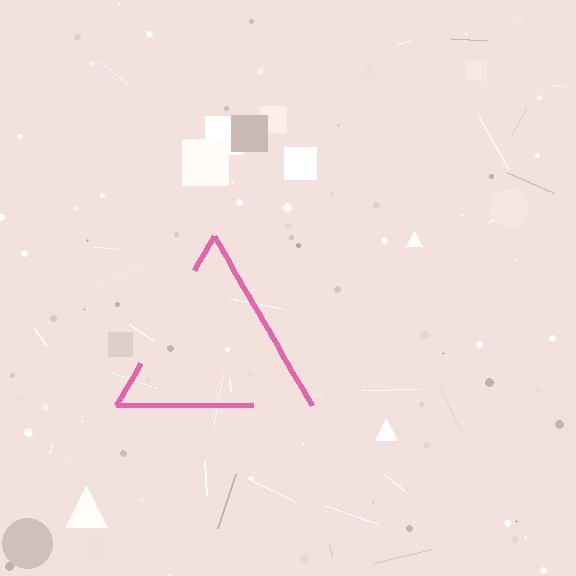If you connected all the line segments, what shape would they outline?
They would outline a triangle.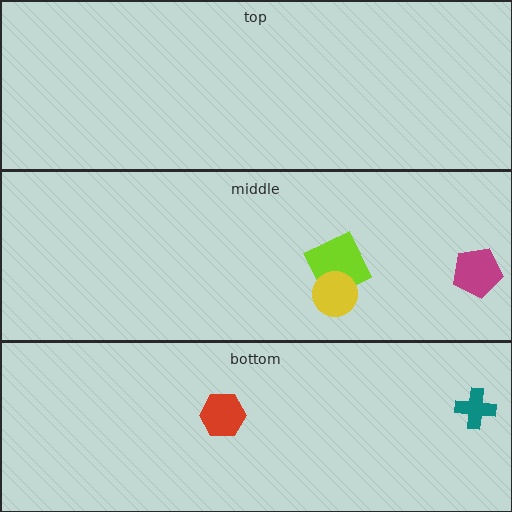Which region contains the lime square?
The middle region.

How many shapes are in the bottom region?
2.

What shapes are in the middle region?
The lime square, the yellow circle, the magenta pentagon.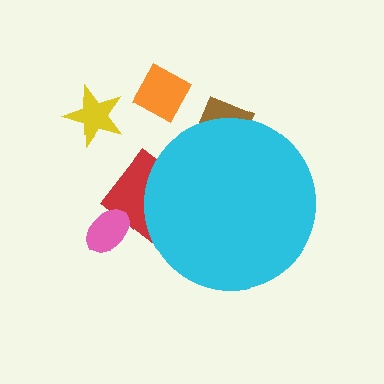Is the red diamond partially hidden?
Yes, the red diamond is partially hidden behind the cyan circle.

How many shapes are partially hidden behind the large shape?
2 shapes are partially hidden.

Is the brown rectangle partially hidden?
Yes, the brown rectangle is partially hidden behind the cyan circle.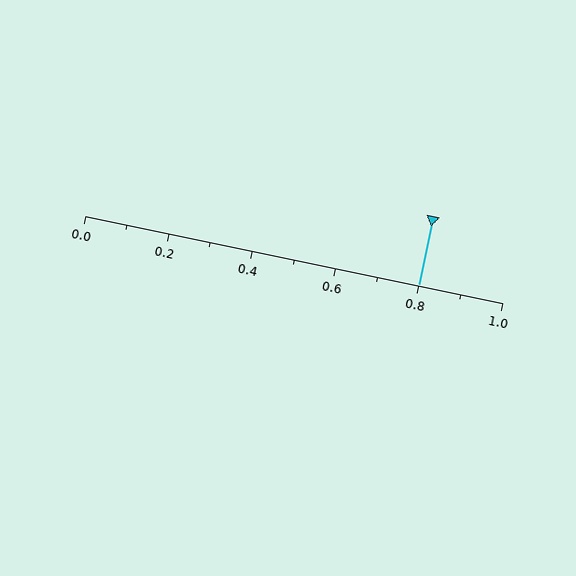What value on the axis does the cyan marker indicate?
The marker indicates approximately 0.8.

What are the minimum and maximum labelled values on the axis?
The axis runs from 0.0 to 1.0.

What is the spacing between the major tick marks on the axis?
The major ticks are spaced 0.2 apart.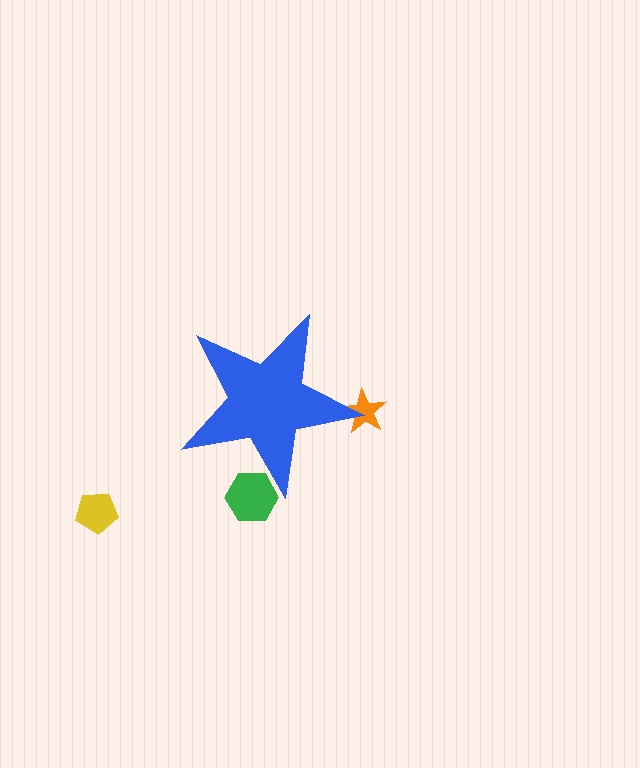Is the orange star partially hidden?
Yes, the orange star is partially hidden behind the blue star.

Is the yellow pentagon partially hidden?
No, the yellow pentagon is fully visible.